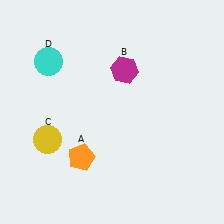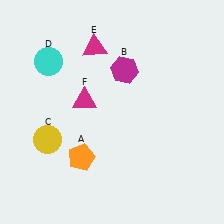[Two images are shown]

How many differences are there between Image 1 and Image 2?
There are 2 differences between the two images.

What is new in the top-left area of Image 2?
A magenta triangle (E) was added in the top-left area of Image 2.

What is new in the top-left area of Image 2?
A magenta triangle (F) was added in the top-left area of Image 2.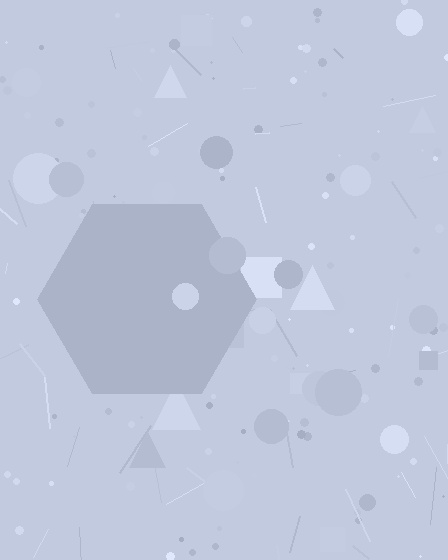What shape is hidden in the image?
A hexagon is hidden in the image.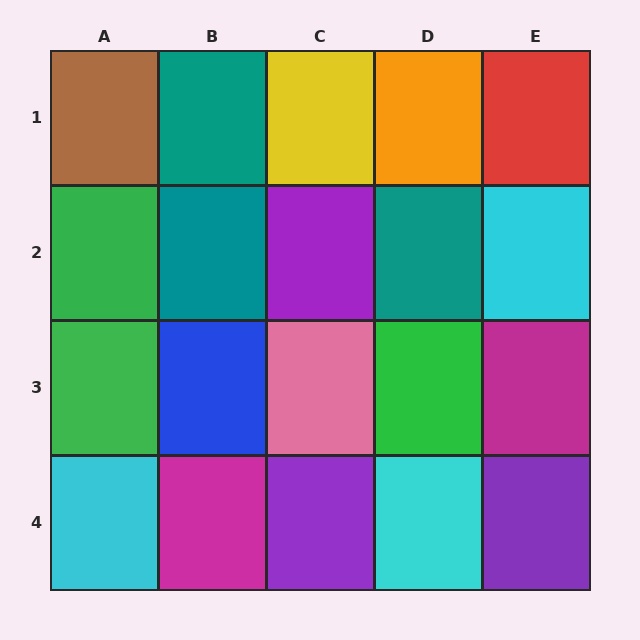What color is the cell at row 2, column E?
Cyan.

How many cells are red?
1 cell is red.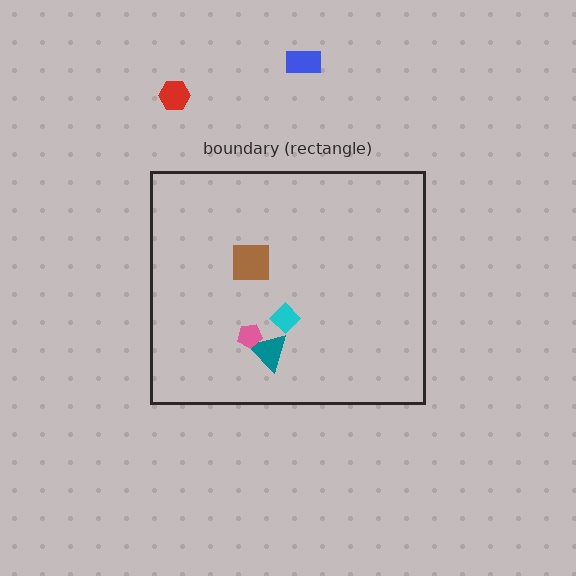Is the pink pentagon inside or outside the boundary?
Inside.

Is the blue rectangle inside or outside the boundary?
Outside.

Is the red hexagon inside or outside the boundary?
Outside.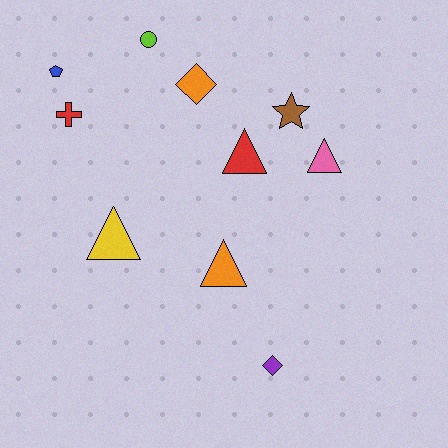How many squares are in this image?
There are no squares.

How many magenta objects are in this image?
There are no magenta objects.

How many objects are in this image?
There are 10 objects.